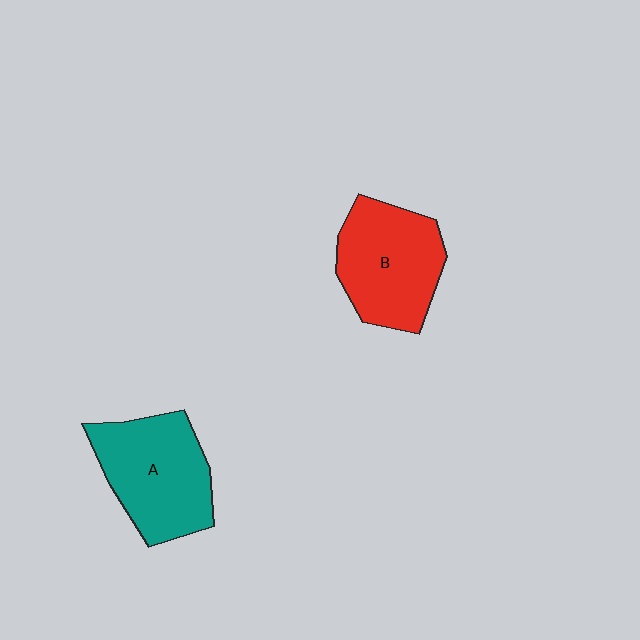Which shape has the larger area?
Shape A (teal).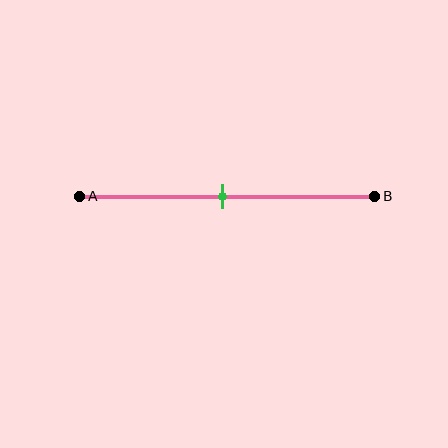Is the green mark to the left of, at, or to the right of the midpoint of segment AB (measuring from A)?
The green mark is approximately at the midpoint of segment AB.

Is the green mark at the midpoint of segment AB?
Yes, the mark is approximately at the midpoint.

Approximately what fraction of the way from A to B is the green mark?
The green mark is approximately 50% of the way from A to B.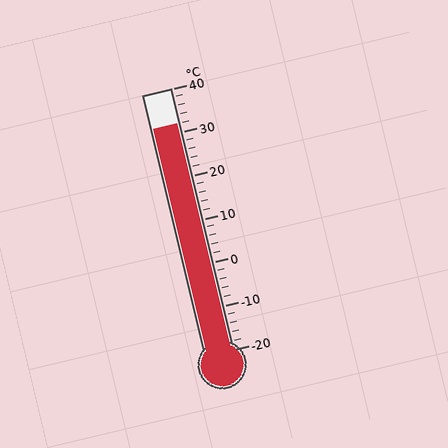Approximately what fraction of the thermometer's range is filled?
The thermometer is filled to approximately 85% of its range.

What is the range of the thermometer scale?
The thermometer scale ranges from -20°C to 40°C.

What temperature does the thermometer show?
The thermometer shows approximately 32°C.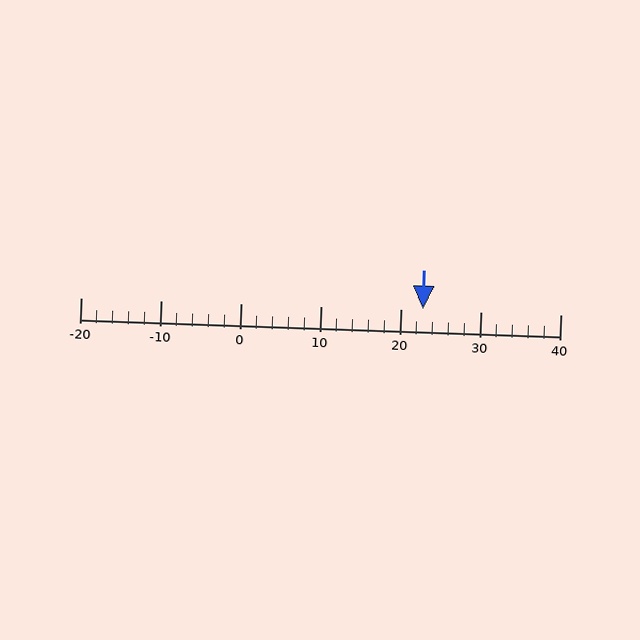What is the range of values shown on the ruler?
The ruler shows values from -20 to 40.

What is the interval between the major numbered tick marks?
The major tick marks are spaced 10 units apart.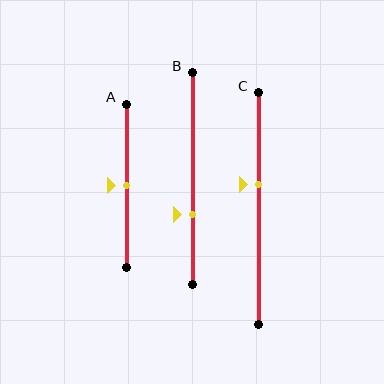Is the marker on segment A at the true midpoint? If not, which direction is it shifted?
Yes, the marker on segment A is at the true midpoint.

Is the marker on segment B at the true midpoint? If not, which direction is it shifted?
No, the marker on segment B is shifted downward by about 17% of the segment length.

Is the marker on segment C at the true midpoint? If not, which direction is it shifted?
No, the marker on segment C is shifted upward by about 10% of the segment length.